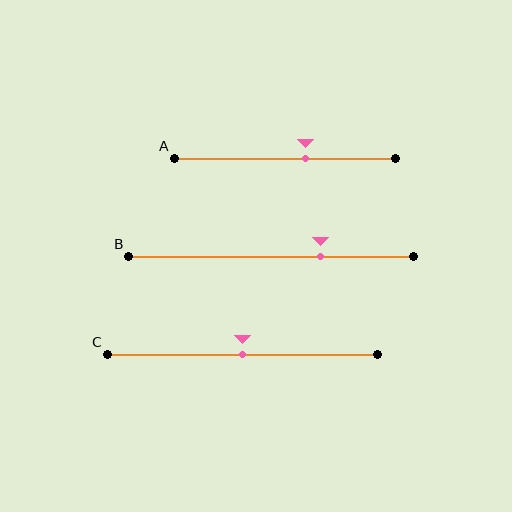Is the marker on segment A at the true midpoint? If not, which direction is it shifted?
No, the marker on segment A is shifted to the right by about 10% of the segment length.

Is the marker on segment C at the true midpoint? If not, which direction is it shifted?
Yes, the marker on segment C is at the true midpoint.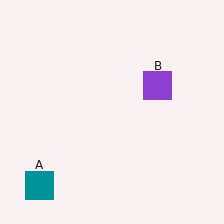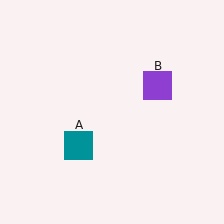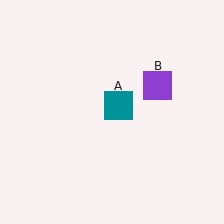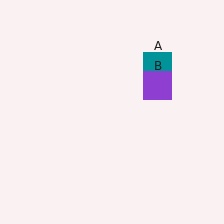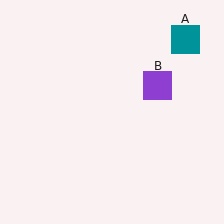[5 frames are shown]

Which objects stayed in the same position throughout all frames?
Purple square (object B) remained stationary.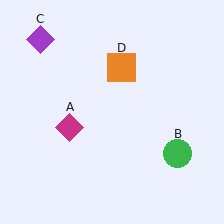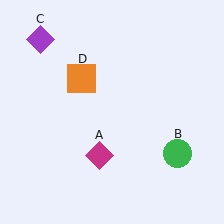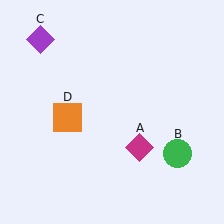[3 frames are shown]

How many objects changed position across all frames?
2 objects changed position: magenta diamond (object A), orange square (object D).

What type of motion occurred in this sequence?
The magenta diamond (object A), orange square (object D) rotated counterclockwise around the center of the scene.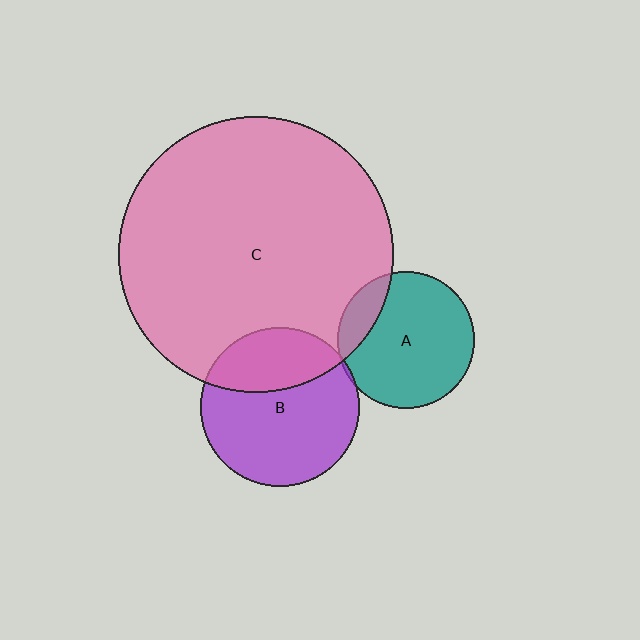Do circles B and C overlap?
Yes.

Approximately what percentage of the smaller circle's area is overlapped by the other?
Approximately 30%.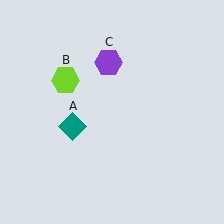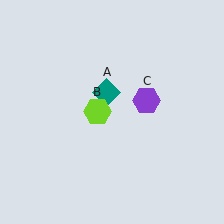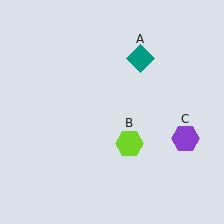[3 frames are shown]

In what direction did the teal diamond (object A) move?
The teal diamond (object A) moved up and to the right.